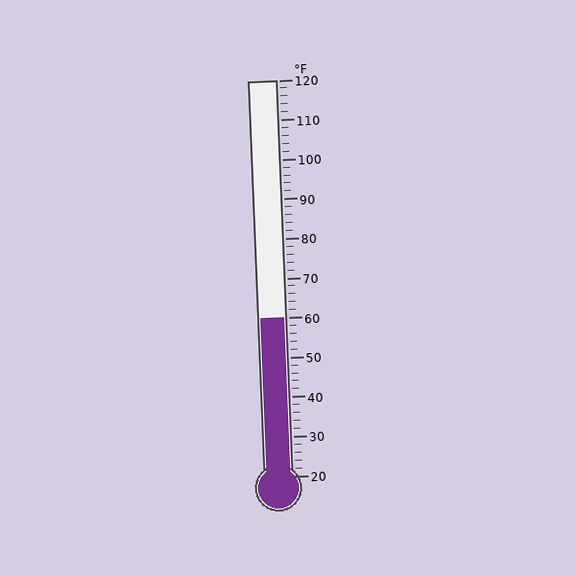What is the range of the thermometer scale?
The thermometer scale ranges from 20°F to 120°F.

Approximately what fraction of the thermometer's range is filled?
The thermometer is filled to approximately 40% of its range.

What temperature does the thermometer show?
The thermometer shows approximately 60°F.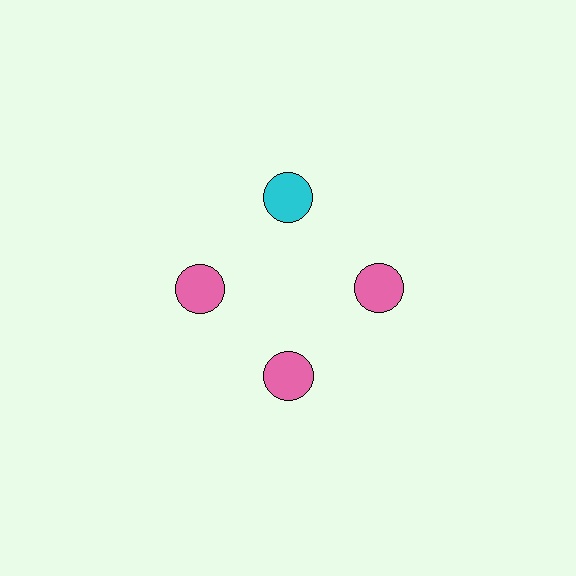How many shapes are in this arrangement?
There are 4 shapes arranged in a ring pattern.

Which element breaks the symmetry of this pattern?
The cyan circle at roughly the 12 o'clock position breaks the symmetry. All other shapes are pink circles.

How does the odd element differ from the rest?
It has a different color: cyan instead of pink.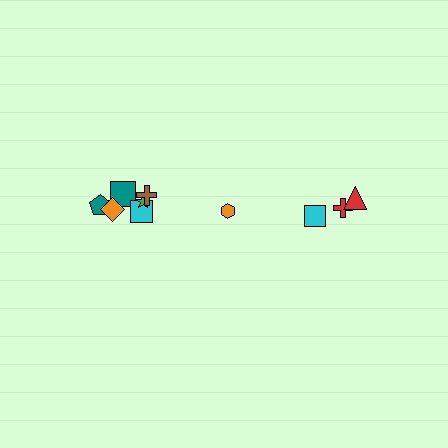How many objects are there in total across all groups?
There are 10 objects.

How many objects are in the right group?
There are 4 objects.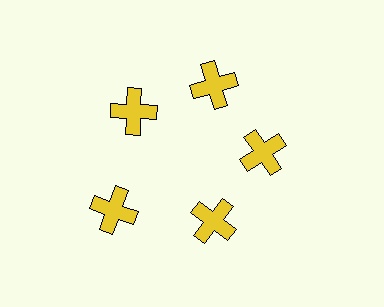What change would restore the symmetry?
The symmetry would be restored by moving it inward, back onto the ring so that all 5 crosses sit at equal angles and equal distance from the center.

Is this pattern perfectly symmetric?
No. The 5 yellow crosses are arranged in a ring, but one element near the 8 o'clock position is pushed outward from the center, breaking the 5-fold rotational symmetry.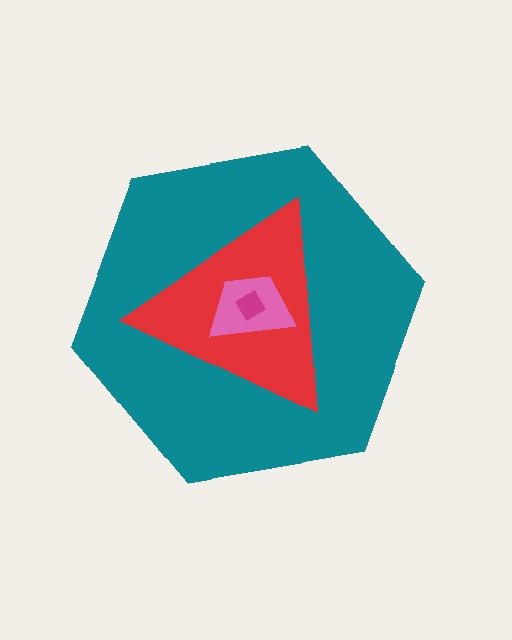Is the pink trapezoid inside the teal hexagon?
Yes.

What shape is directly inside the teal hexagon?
The red triangle.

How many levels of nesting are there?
4.